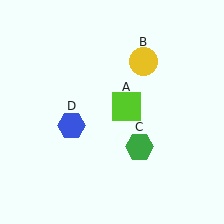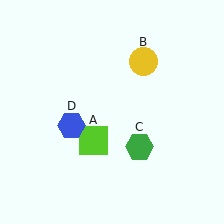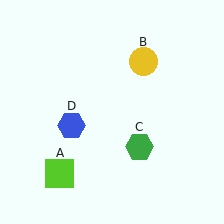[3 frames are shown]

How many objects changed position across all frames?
1 object changed position: lime square (object A).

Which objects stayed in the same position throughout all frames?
Yellow circle (object B) and green hexagon (object C) and blue hexagon (object D) remained stationary.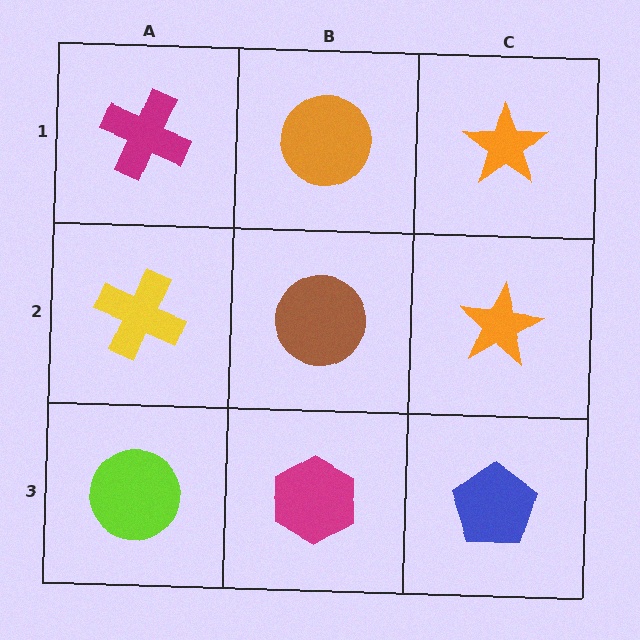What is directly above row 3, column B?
A brown circle.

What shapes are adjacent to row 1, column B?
A brown circle (row 2, column B), a magenta cross (row 1, column A), an orange star (row 1, column C).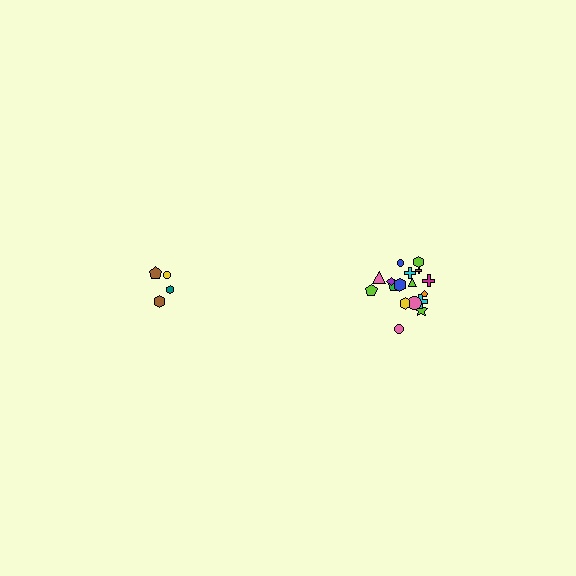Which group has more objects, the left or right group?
The right group.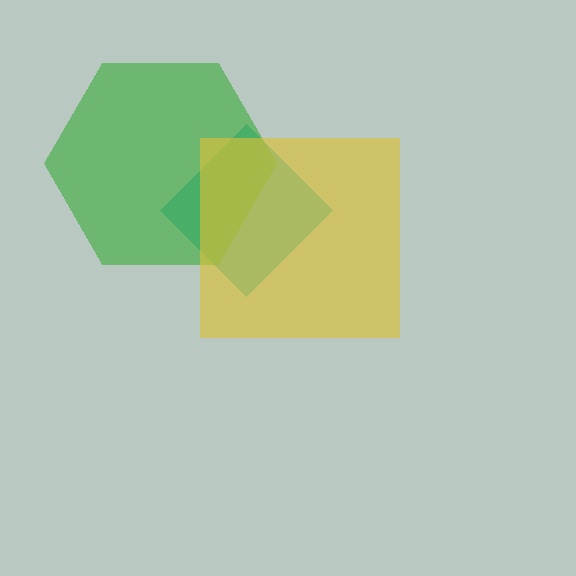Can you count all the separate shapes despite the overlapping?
Yes, there are 3 separate shapes.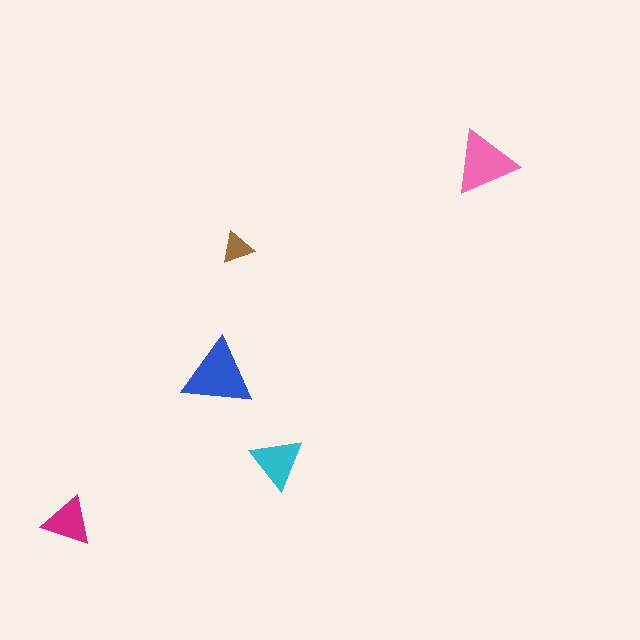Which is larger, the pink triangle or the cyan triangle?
The pink one.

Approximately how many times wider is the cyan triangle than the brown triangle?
About 1.5 times wider.